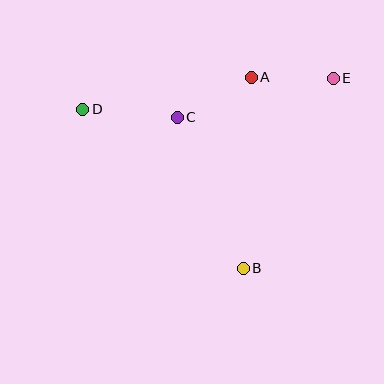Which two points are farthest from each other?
Points D and E are farthest from each other.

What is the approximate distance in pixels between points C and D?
The distance between C and D is approximately 95 pixels.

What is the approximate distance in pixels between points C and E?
The distance between C and E is approximately 161 pixels.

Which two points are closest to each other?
Points A and E are closest to each other.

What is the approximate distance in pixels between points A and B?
The distance between A and B is approximately 191 pixels.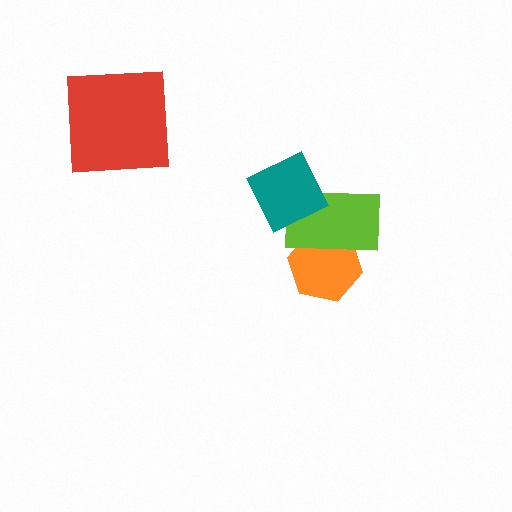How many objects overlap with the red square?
0 objects overlap with the red square.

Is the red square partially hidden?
No, no other shape covers it.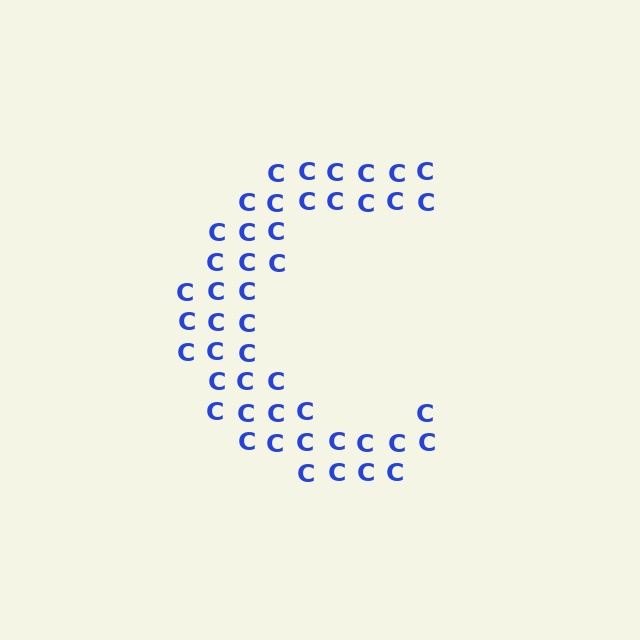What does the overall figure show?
The overall figure shows the letter C.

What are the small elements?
The small elements are letter C's.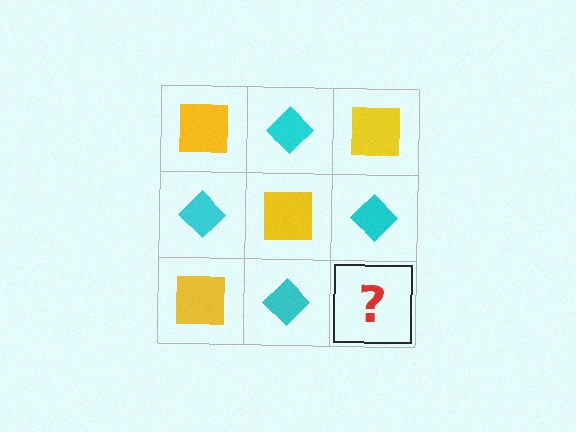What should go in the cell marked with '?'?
The missing cell should contain a yellow square.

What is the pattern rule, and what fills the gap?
The rule is that it alternates yellow square and cyan diamond in a checkerboard pattern. The gap should be filled with a yellow square.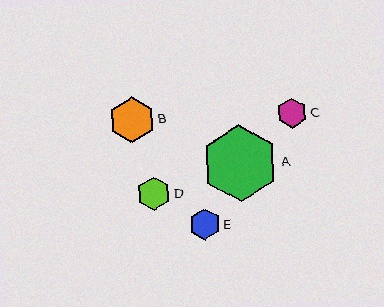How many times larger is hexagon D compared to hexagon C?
Hexagon D is approximately 1.1 times the size of hexagon C.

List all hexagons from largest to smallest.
From largest to smallest: A, B, D, E, C.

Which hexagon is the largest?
Hexagon A is the largest with a size of approximately 76 pixels.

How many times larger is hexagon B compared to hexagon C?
Hexagon B is approximately 1.5 times the size of hexagon C.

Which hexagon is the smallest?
Hexagon C is the smallest with a size of approximately 30 pixels.